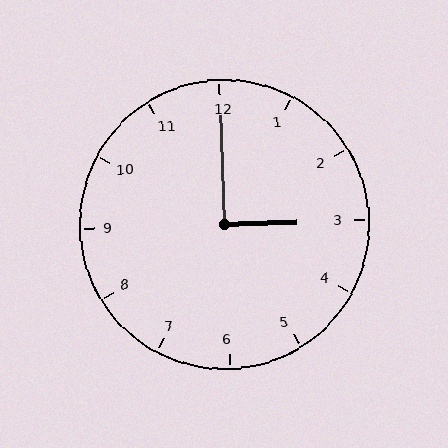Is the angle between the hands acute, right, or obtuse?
It is right.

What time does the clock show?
3:00.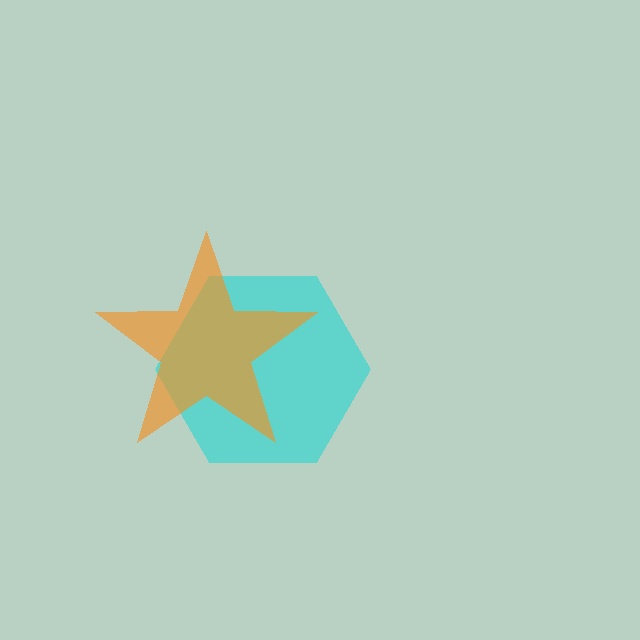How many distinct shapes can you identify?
There are 2 distinct shapes: a cyan hexagon, an orange star.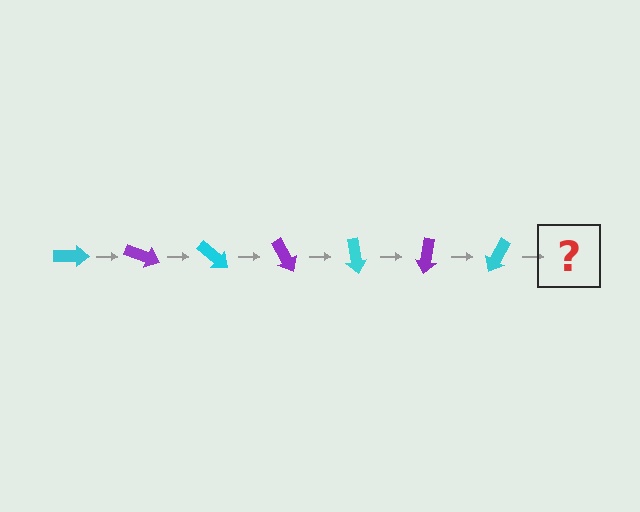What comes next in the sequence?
The next element should be a purple arrow, rotated 140 degrees from the start.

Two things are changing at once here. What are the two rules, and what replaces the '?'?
The two rules are that it rotates 20 degrees each step and the color cycles through cyan and purple. The '?' should be a purple arrow, rotated 140 degrees from the start.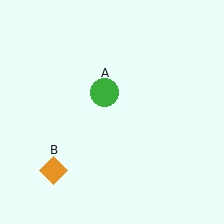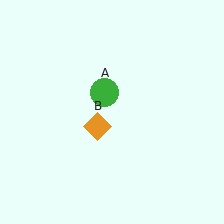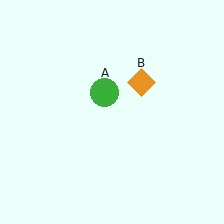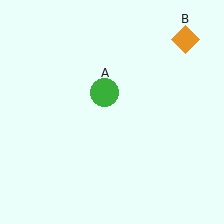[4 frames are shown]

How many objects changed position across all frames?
1 object changed position: orange diamond (object B).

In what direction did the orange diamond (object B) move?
The orange diamond (object B) moved up and to the right.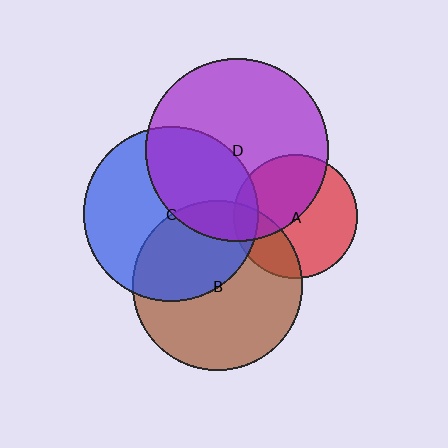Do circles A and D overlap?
Yes.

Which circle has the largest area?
Circle D (purple).